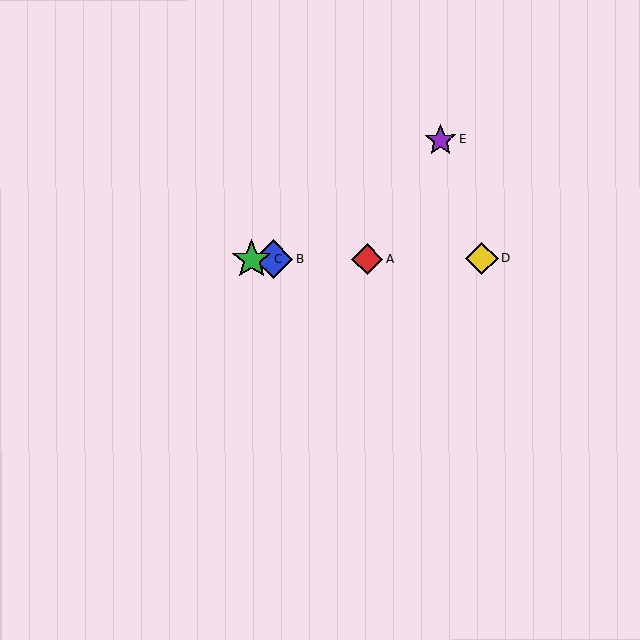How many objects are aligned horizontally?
4 objects (A, B, C, D) are aligned horizontally.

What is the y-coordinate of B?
Object B is at y≈260.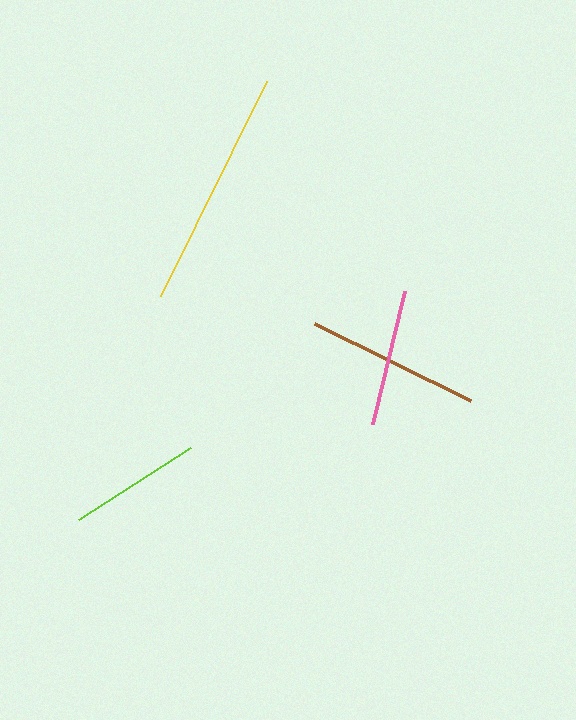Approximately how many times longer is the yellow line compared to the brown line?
The yellow line is approximately 1.4 times the length of the brown line.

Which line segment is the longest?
The yellow line is the longest at approximately 239 pixels.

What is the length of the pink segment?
The pink segment is approximately 137 pixels long.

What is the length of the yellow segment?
The yellow segment is approximately 239 pixels long.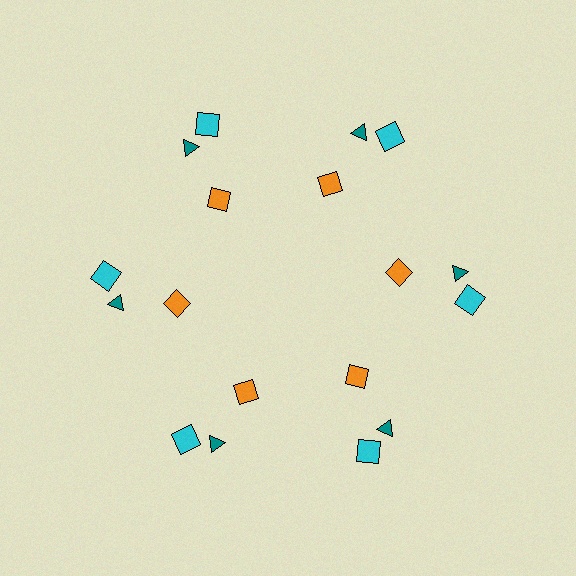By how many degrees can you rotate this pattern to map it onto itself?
The pattern maps onto itself every 60 degrees of rotation.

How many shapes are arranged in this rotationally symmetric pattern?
There are 18 shapes, arranged in 6 groups of 3.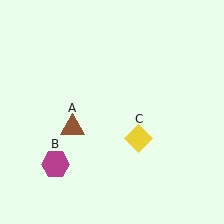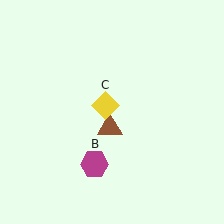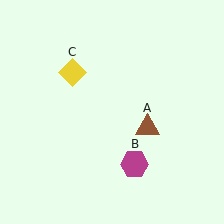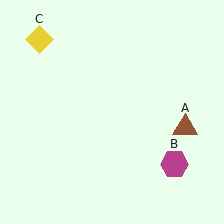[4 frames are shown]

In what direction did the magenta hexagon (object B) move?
The magenta hexagon (object B) moved right.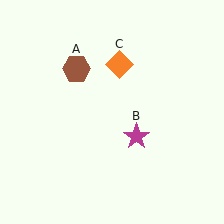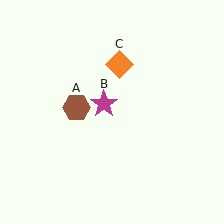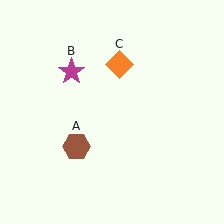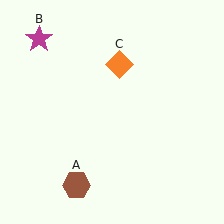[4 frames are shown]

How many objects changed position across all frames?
2 objects changed position: brown hexagon (object A), magenta star (object B).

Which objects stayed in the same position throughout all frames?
Orange diamond (object C) remained stationary.